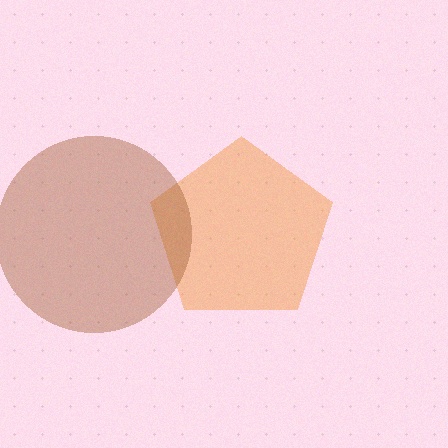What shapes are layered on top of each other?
The layered shapes are: an orange pentagon, a brown circle.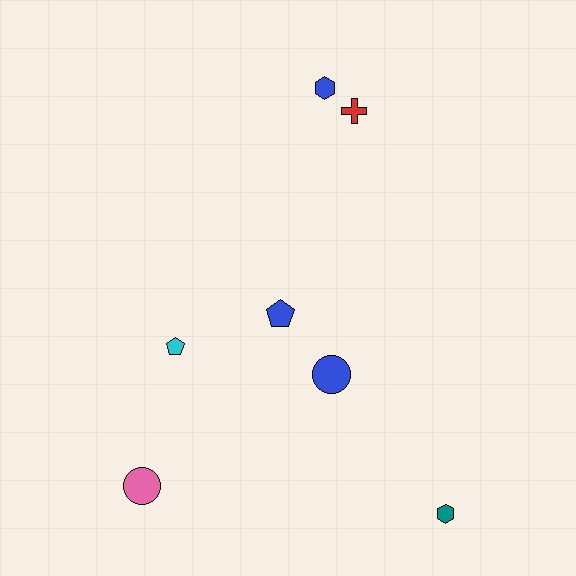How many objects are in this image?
There are 7 objects.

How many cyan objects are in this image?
There is 1 cyan object.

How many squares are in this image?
There are no squares.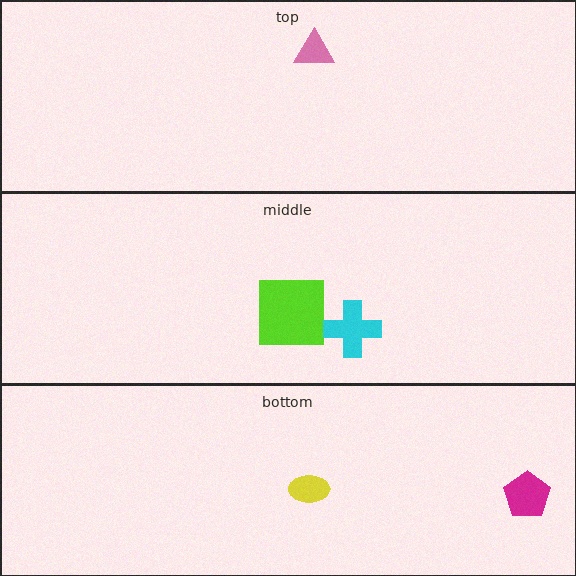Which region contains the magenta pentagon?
The bottom region.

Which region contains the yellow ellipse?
The bottom region.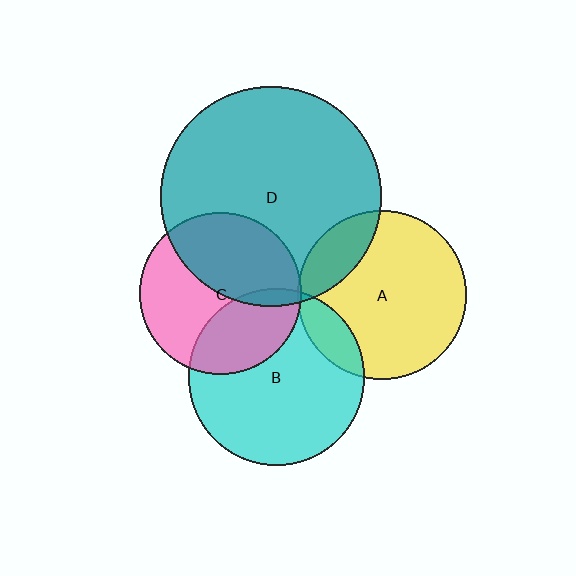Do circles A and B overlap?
Yes.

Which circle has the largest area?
Circle D (teal).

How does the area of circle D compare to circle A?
Approximately 1.7 times.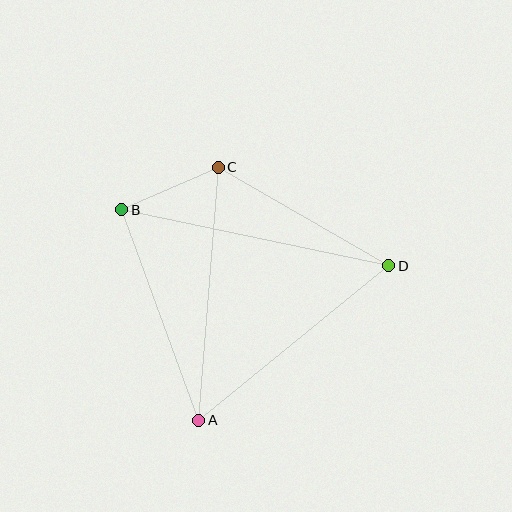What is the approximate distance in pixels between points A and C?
The distance between A and C is approximately 254 pixels.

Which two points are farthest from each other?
Points B and D are farthest from each other.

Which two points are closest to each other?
Points B and C are closest to each other.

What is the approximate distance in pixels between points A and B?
The distance between A and B is approximately 224 pixels.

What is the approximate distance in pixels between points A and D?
The distance between A and D is approximately 245 pixels.